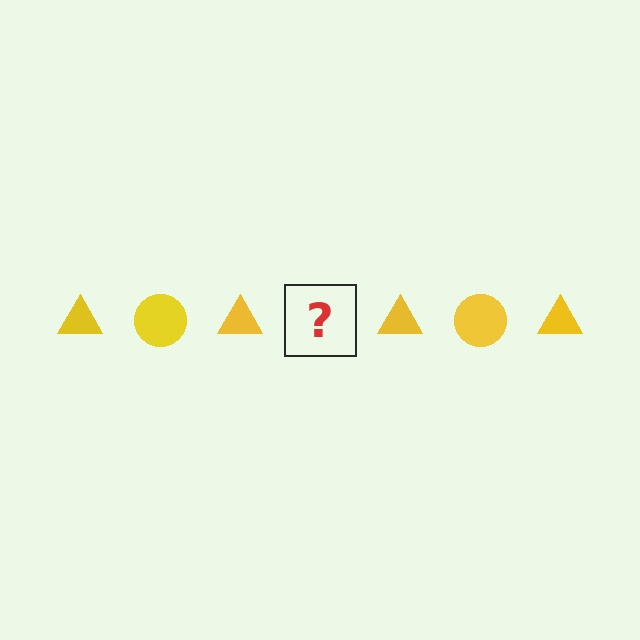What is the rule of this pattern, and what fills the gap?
The rule is that the pattern cycles through triangle, circle shapes in yellow. The gap should be filled with a yellow circle.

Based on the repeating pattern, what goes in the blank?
The blank should be a yellow circle.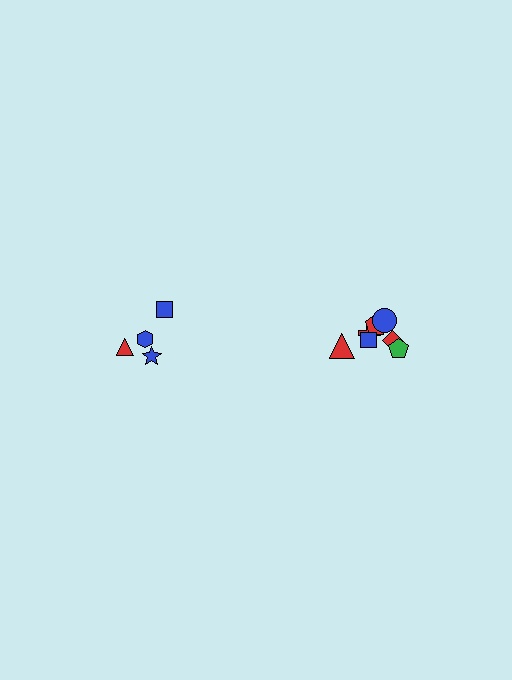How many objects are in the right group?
There are 7 objects.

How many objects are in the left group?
There are 4 objects.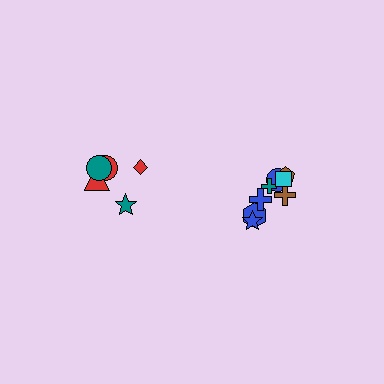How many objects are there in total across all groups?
There are 13 objects.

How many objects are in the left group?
There are 5 objects.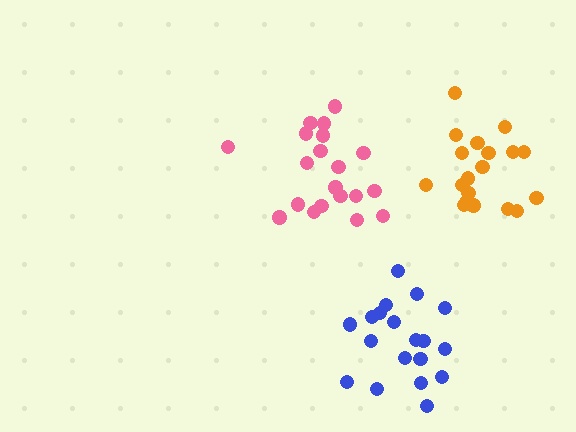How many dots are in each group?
Group 1: 19 dots, Group 2: 20 dots, Group 3: 20 dots (59 total).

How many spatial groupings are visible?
There are 3 spatial groupings.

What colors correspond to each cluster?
The clusters are colored: blue, pink, orange.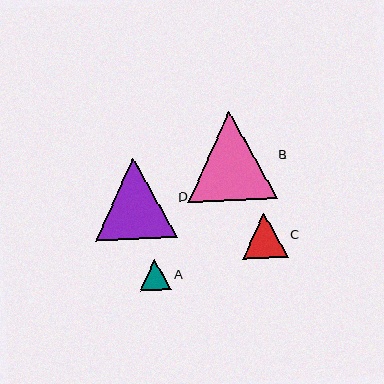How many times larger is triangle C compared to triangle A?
Triangle C is approximately 1.5 times the size of triangle A.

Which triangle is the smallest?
Triangle A is the smallest with a size of approximately 31 pixels.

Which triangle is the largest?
Triangle B is the largest with a size of approximately 90 pixels.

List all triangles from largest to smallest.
From largest to smallest: B, D, C, A.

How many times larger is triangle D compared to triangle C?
Triangle D is approximately 1.8 times the size of triangle C.